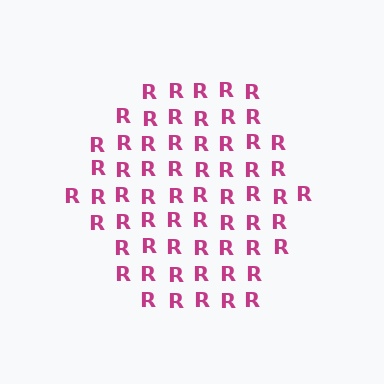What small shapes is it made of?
It is made of small letter R's.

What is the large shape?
The large shape is a hexagon.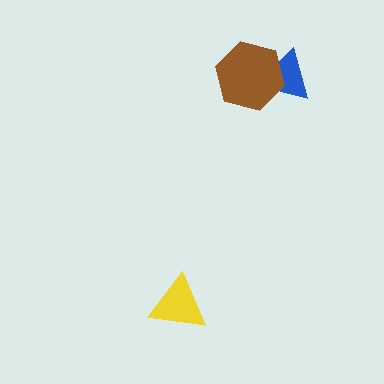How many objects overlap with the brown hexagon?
1 object overlaps with the brown hexagon.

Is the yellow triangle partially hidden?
No, no other shape covers it.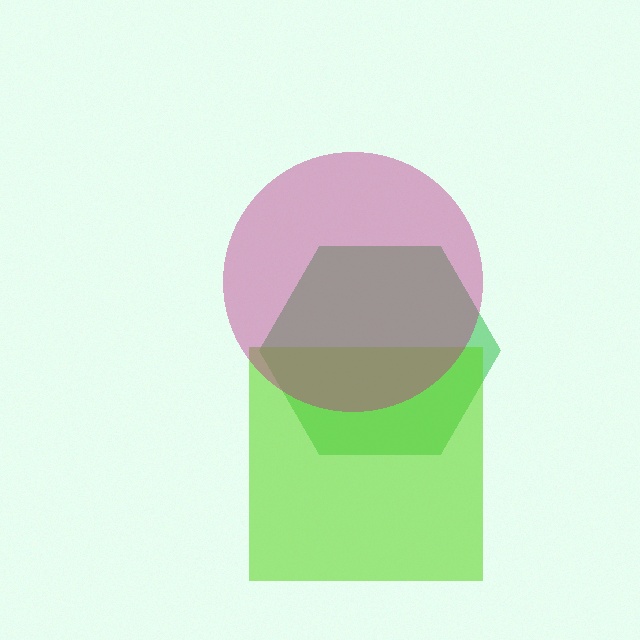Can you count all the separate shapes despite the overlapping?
Yes, there are 3 separate shapes.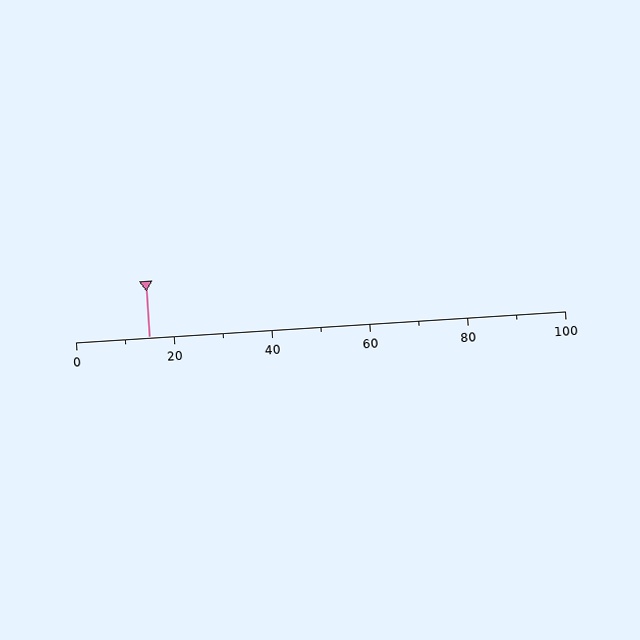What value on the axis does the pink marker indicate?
The marker indicates approximately 15.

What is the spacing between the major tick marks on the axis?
The major ticks are spaced 20 apart.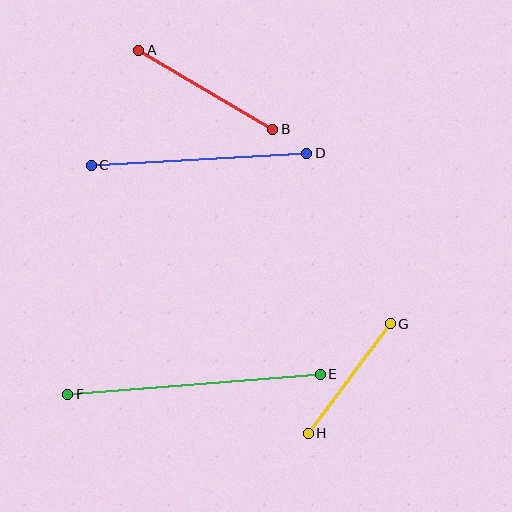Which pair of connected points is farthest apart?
Points E and F are farthest apart.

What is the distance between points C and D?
The distance is approximately 216 pixels.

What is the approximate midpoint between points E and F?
The midpoint is at approximately (194, 384) pixels.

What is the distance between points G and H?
The distance is approximately 137 pixels.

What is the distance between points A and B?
The distance is approximately 156 pixels.